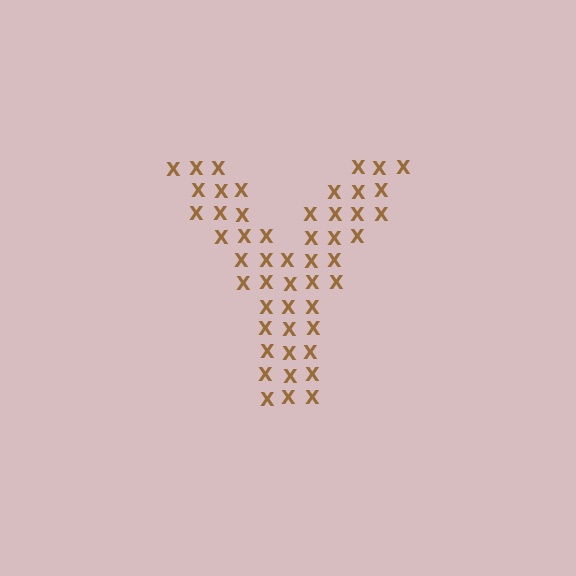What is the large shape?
The large shape is the letter Y.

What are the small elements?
The small elements are letter X's.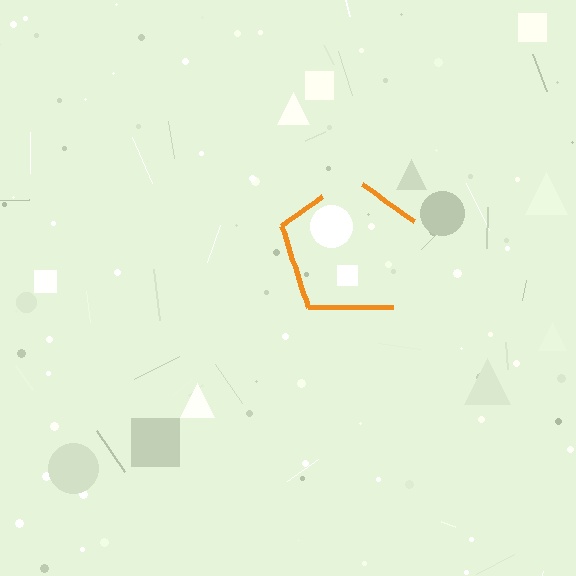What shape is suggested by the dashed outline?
The dashed outline suggests a pentagon.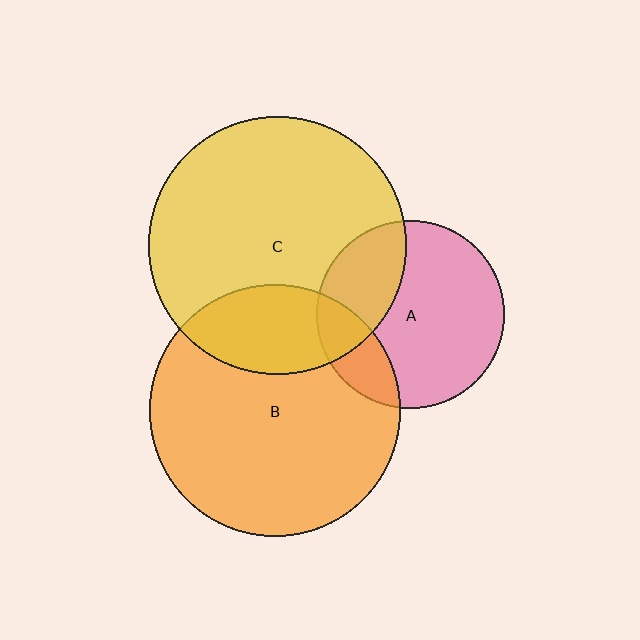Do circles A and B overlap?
Yes.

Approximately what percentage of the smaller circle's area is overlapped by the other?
Approximately 20%.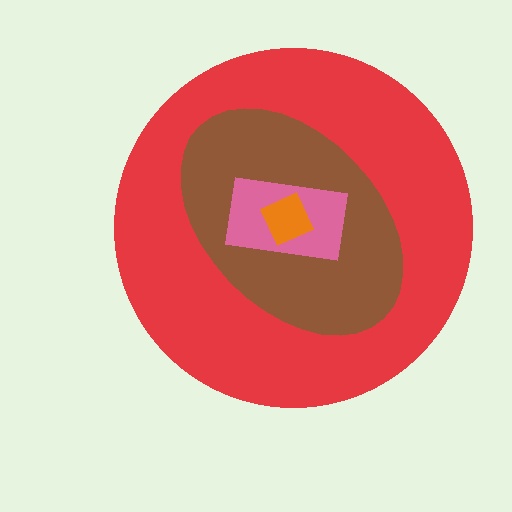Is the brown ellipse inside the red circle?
Yes.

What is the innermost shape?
The orange square.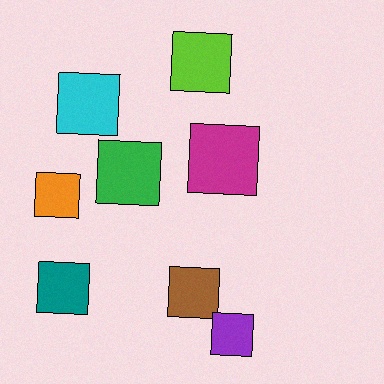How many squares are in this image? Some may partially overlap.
There are 8 squares.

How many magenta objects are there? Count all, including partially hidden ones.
There is 1 magenta object.